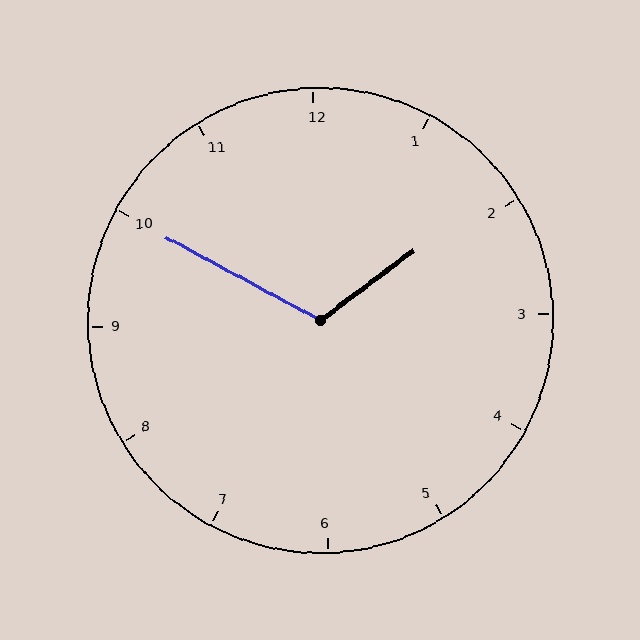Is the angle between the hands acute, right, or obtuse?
It is obtuse.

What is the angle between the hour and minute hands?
Approximately 115 degrees.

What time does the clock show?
1:50.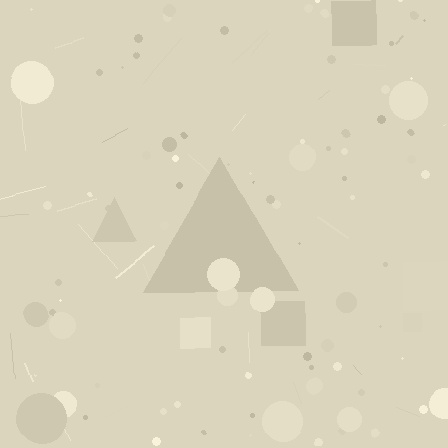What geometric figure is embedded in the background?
A triangle is embedded in the background.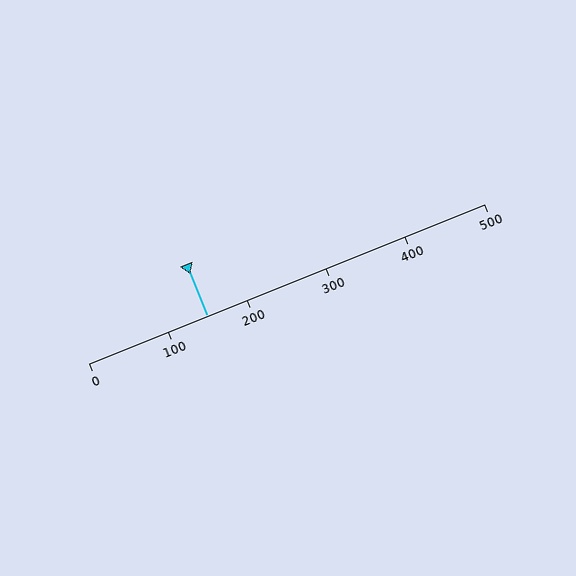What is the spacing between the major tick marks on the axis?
The major ticks are spaced 100 apart.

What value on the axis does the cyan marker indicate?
The marker indicates approximately 150.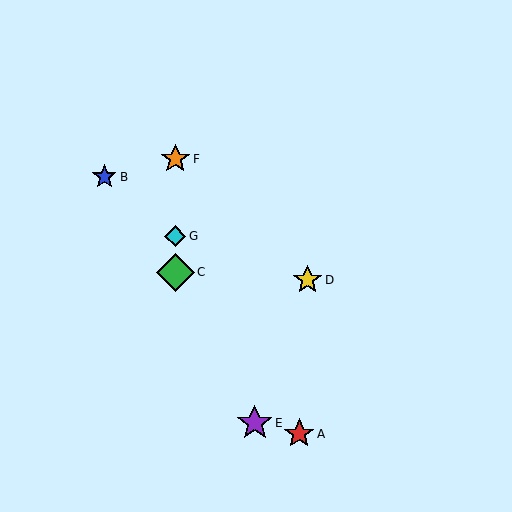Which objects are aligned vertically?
Objects C, F, G are aligned vertically.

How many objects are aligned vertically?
3 objects (C, F, G) are aligned vertically.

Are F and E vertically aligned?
No, F is at x≈175 and E is at x≈255.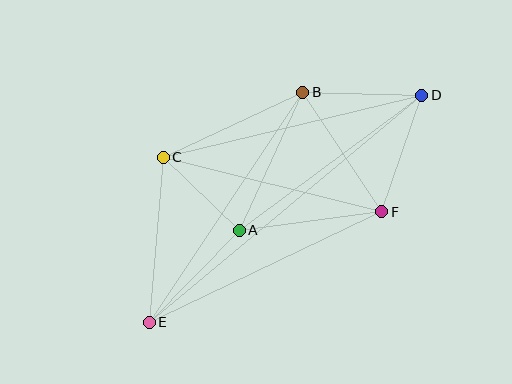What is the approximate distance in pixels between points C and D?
The distance between C and D is approximately 266 pixels.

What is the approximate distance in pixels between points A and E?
The distance between A and E is approximately 129 pixels.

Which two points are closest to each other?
Points A and C are closest to each other.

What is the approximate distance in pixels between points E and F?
The distance between E and F is approximately 257 pixels.